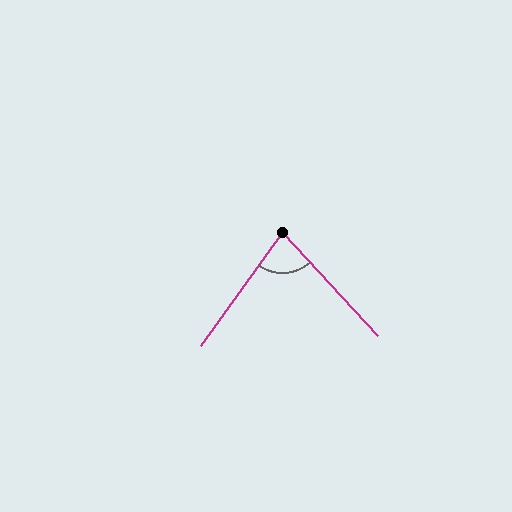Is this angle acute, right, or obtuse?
It is acute.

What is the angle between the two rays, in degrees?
Approximately 79 degrees.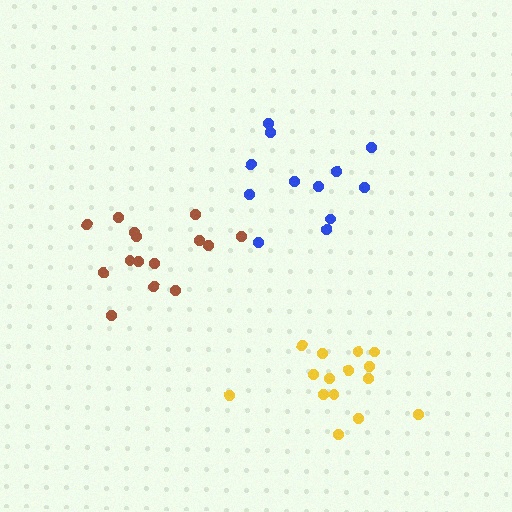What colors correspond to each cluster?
The clusters are colored: brown, yellow, blue.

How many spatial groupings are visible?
There are 3 spatial groupings.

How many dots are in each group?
Group 1: 15 dots, Group 2: 15 dots, Group 3: 12 dots (42 total).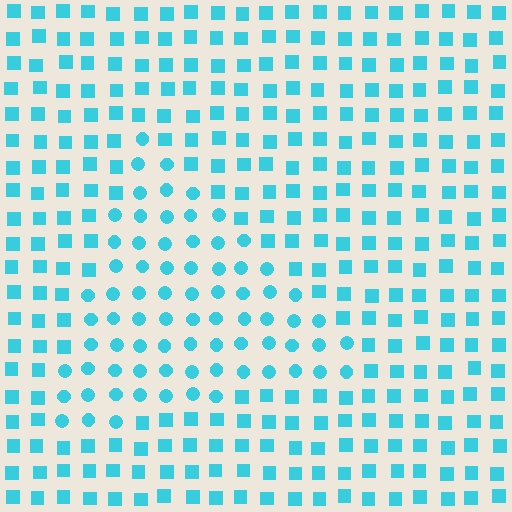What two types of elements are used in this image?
The image uses circles inside the triangle region and squares outside it.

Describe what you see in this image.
The image is filled with small cyan elements arranged in a uniform grid. A triangle-shaped region contains circles, while the surrounding area contains squares. The boundary is defined purely by the change in element shape.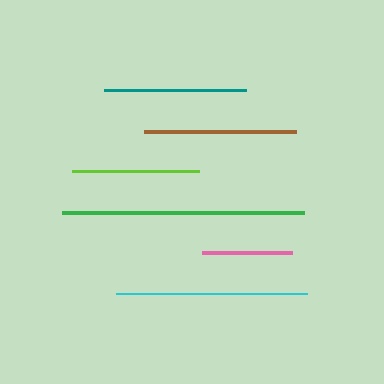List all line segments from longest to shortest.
From longest to shortest: green, cyan, brown, teal, lime, pink.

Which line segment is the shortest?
The pink line is the shortest at approximately 90 pixels.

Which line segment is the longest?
The green line is the longest at approximately 242 pixels.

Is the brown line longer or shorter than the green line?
The green line is longer than the brown line.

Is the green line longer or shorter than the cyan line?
The green line is longer than the cyan line.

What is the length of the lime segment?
The lime segment is approximately 127 pixels long.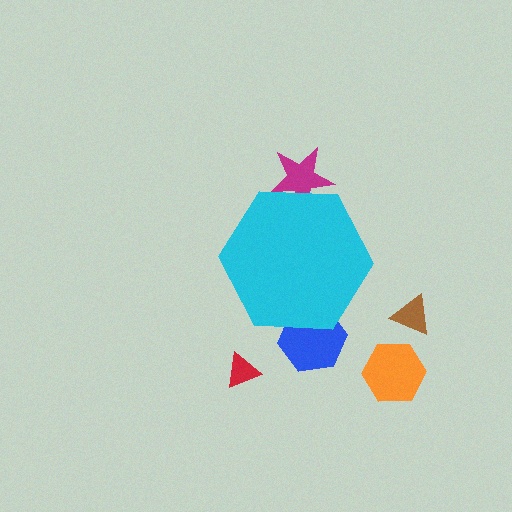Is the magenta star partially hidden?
Yes, the magenta star is partially hidden behind the cyan hexagon.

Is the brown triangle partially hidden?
No, the brown triangle is fully visible.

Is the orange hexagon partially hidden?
No, the orange hexagon is fully visible.